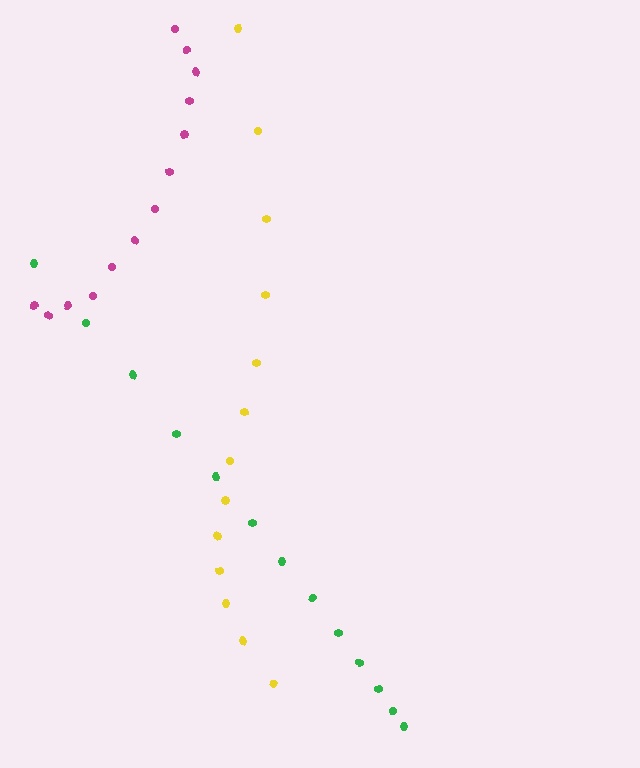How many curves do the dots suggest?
There are 3 distinct paths.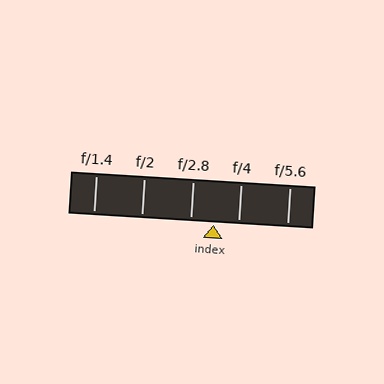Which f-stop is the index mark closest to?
The index mark is closest to f/2.8.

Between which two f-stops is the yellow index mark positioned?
The index mark is between f/2.8 and f/4.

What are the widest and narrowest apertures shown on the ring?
The widest aperture shown is f/1.4 and the narrowest is f/5.6.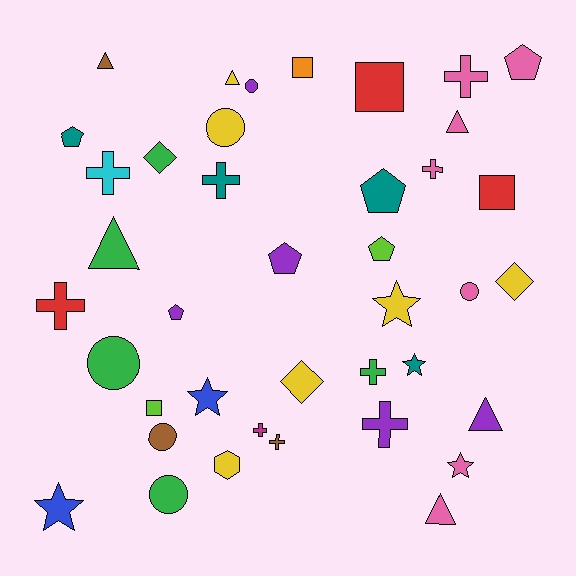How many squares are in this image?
There are 4 squares.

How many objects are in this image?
There are 40 objects.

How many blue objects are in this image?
There are 2 blue objects.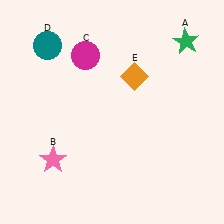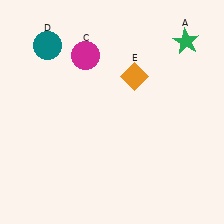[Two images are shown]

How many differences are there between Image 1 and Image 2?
There is 1 difference between the two images.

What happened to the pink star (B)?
The pink star (B) was removed in Image 2. It was in the bottom-left area of Image 1.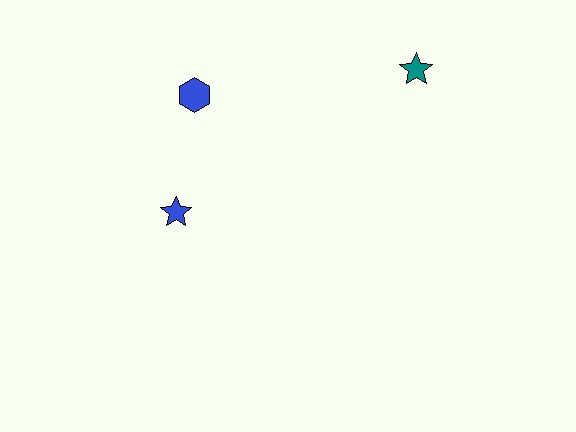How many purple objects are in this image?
There are no purple objects.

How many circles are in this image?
There are no circles.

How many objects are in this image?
There are 3 objects.